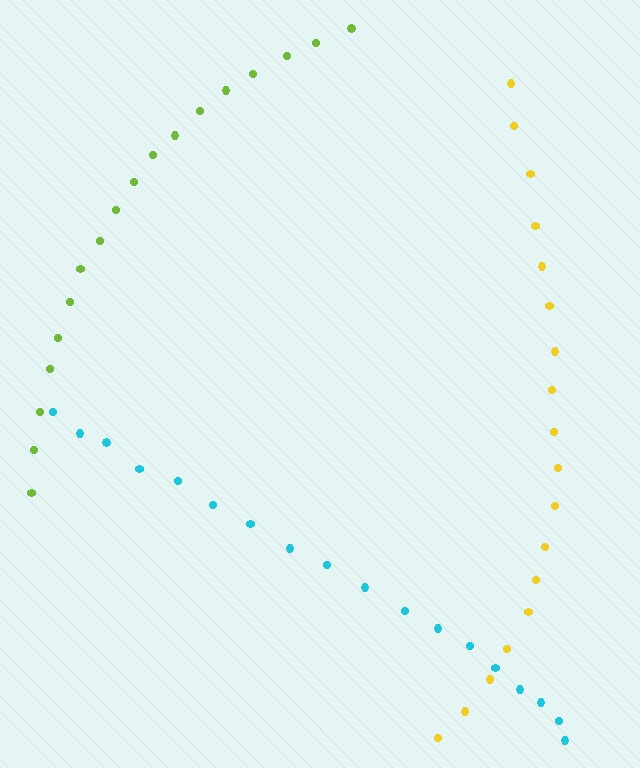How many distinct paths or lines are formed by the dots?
There are 3 distinct paths.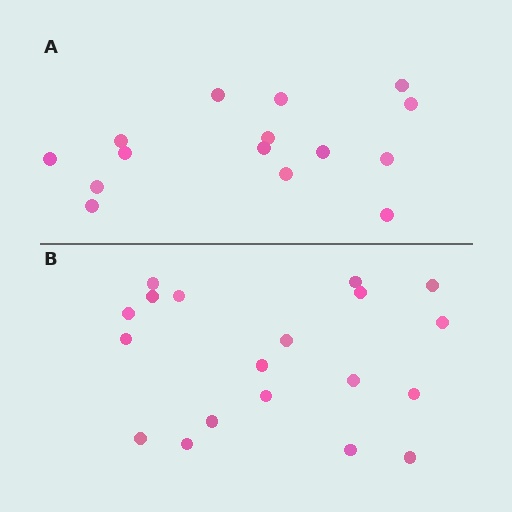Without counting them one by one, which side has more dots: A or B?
Region B (the bottom region) has more dots.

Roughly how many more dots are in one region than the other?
Region B has about 4 more dots than region A.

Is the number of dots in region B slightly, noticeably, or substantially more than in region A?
Region B has noticeably more, but not dramatically so. The ratio is roughly 1.3 to 1.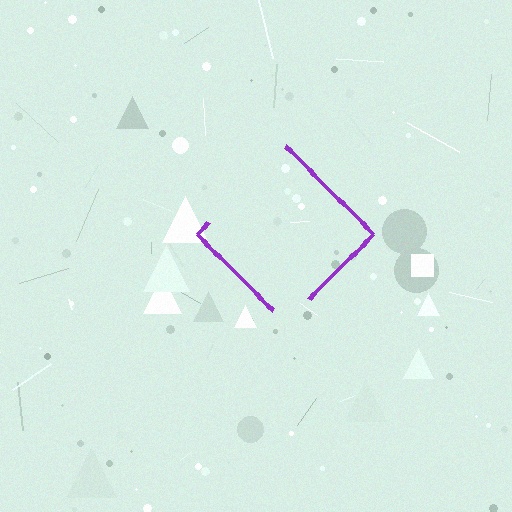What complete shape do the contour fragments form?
The contour fragments form a diamond.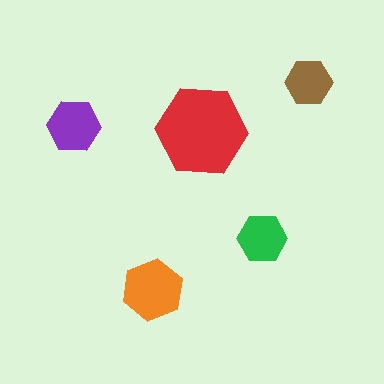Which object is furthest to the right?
The brown hexagon is rightmost.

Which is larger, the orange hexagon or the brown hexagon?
The orange one.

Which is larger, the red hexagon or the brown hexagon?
The red one.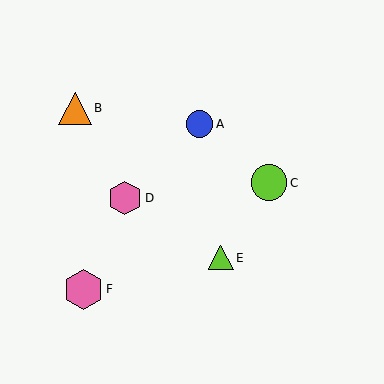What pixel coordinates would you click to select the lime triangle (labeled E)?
Click at (221, 258) to select the lime triangle E.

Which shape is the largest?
The pink hexagon (labeled F) is the largest.